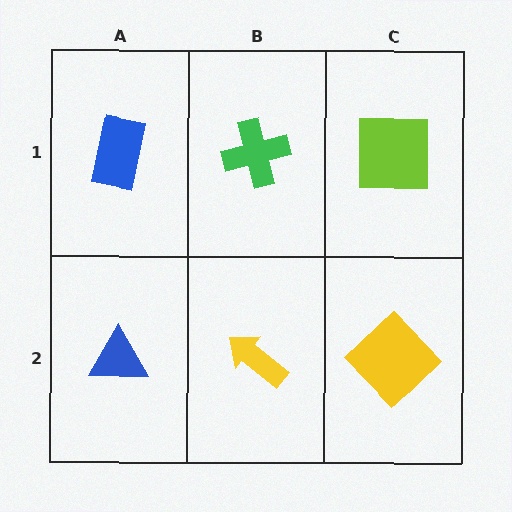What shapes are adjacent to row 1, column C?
A yellow diamond (row 2, column C), a green cross (row 1, column B).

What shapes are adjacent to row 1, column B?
A yellow arrow (row 2, column B), a blue rectangle (row 1, column A), a lime square (row 1, column C).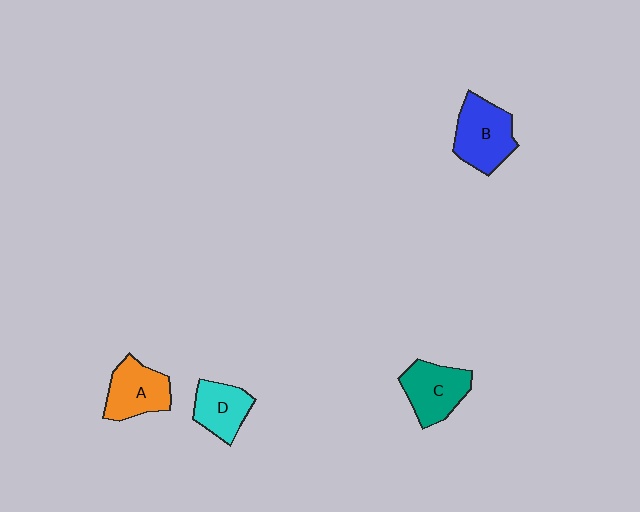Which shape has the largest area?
Shape B (blue).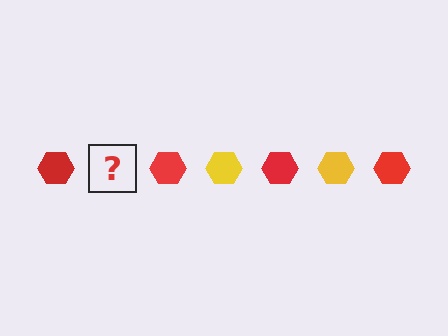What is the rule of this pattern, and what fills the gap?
The rule is that the pattern cycles through red, yellow hexagons. The gap should be filled with a yellow hexagon.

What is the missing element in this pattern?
The missing element is a yellow hexagon.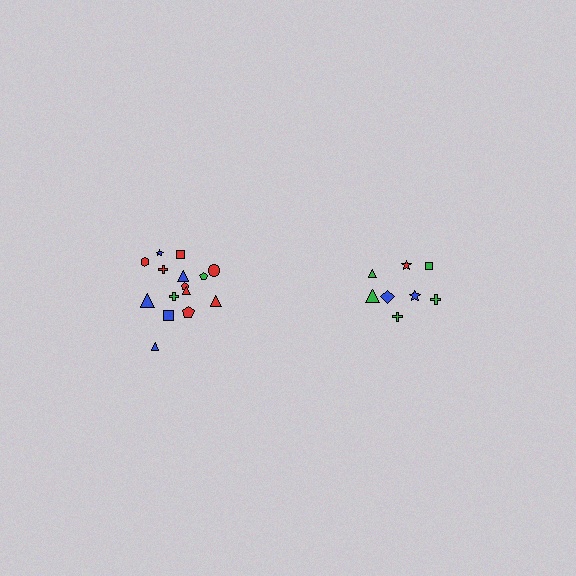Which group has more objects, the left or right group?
The left group.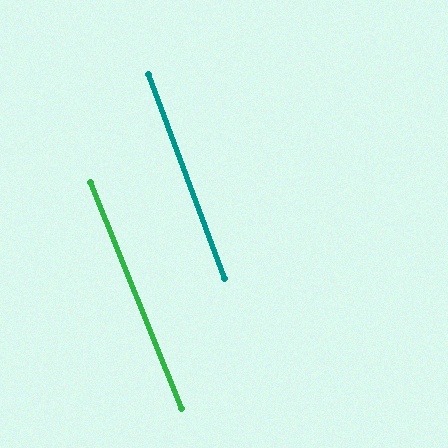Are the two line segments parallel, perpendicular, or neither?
Parallel — their directions differ by only 1.5°.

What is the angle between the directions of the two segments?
Approximately 2 degrees.